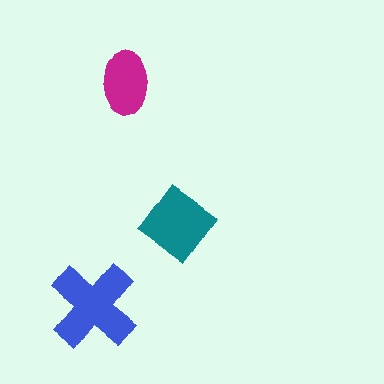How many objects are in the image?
There are 3 objects in the image.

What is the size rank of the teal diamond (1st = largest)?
2nd.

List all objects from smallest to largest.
The magenta ellipse, the teal diamond, the blue cross.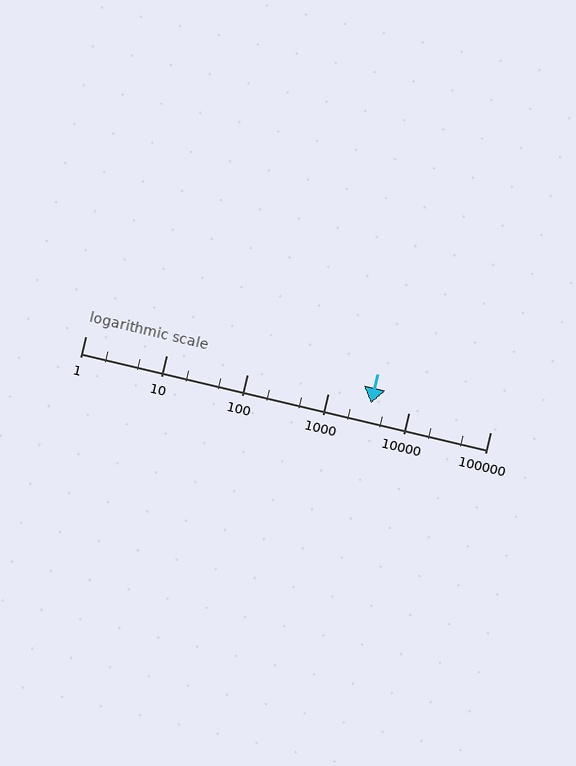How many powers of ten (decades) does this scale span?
The scale spans 5 decades, from 1 to 100000.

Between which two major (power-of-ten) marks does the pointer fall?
The pointer is between 1000 and 10000.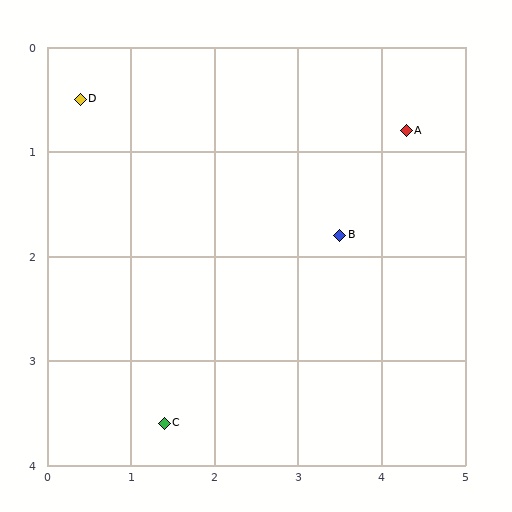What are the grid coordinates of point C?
Point C is at approximately (1.4, 3.6).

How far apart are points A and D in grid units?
Points A and D are about 3.9 grid units apart.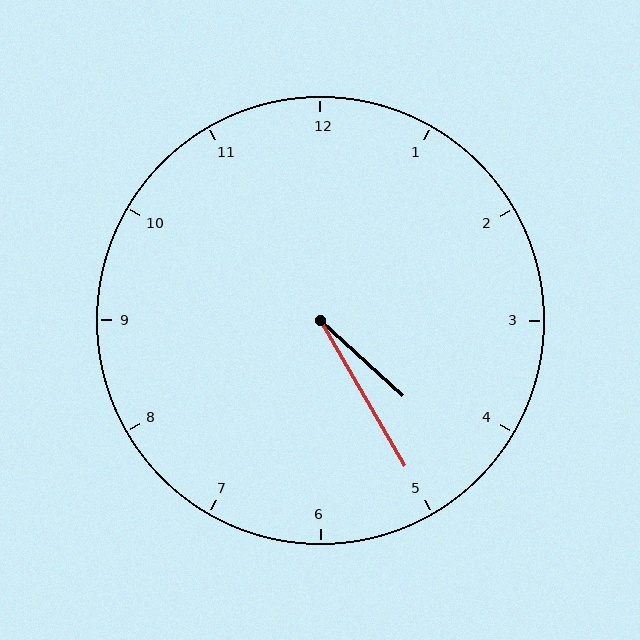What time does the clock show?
4:25.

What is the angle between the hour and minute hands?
Approximately 18 degrees.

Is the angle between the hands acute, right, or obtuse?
It is acute.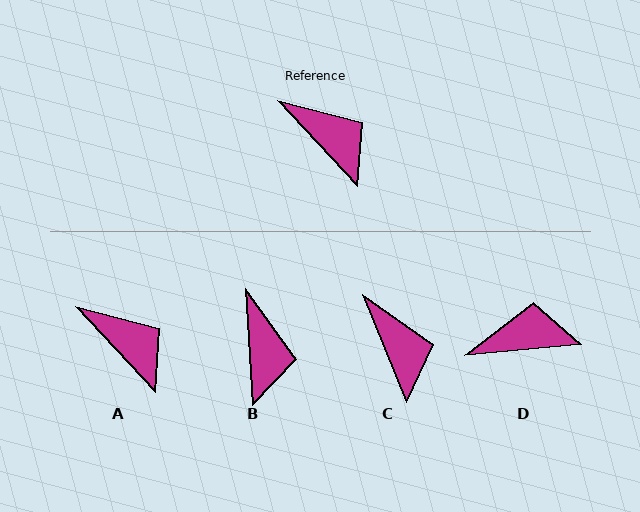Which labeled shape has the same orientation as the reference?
A.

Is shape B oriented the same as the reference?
No, it is off by about 40 degrees.